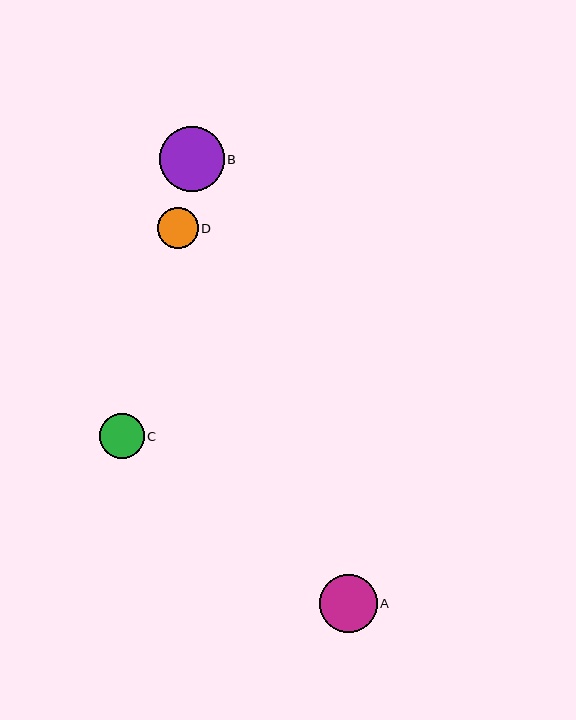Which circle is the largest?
Circle B is the largest with a size of approximately 65 pixels.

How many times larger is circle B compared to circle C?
Circle B is approximately 1.5 times the size of circle C.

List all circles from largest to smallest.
From largest to smallest: B, A, C, D.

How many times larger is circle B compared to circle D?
Circle B is approximately 1.6 times the size of circle D.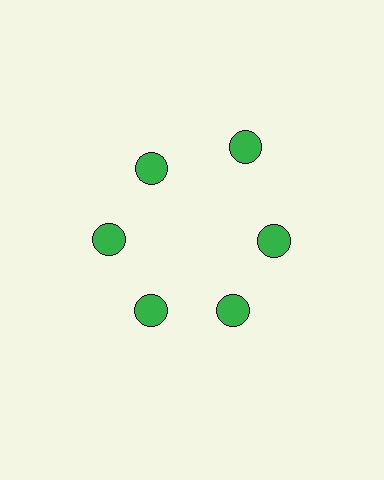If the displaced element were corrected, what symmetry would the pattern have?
It would have 6-fold rotational symmetry — the pattern would map onto itself every 60 degrees.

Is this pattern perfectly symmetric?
No. The 6 green circles are arranged in a ring, but one element near the 1 o'clock position is pushed outward from the center, breaking the 6-fold rotational symmetry.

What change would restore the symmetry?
The symmetry would be restored by moving it inward, back onto the ring so that all 6 circles sit at equal angles and equal distance from the center.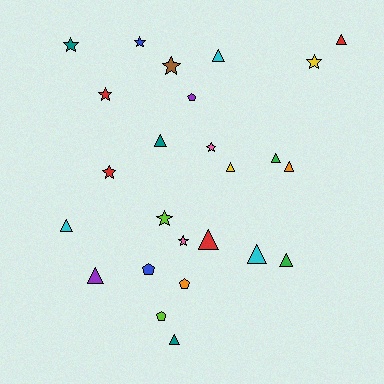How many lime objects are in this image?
There are 2 lime objects.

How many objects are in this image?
There are 25 objects.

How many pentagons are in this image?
There are 4 pentagons.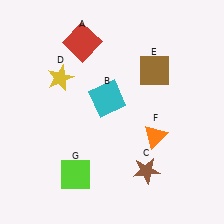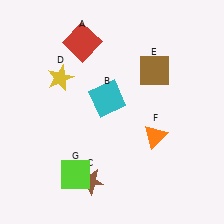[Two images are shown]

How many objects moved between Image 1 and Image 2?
1 object moved between the two images.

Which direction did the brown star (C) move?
The brown star (C) moved left.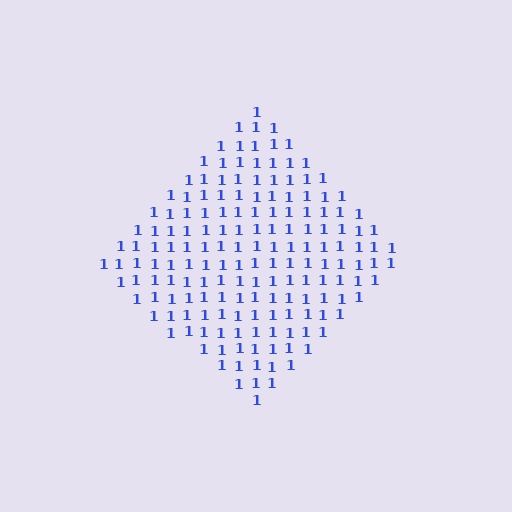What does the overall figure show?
The overall figure shows a diamond.